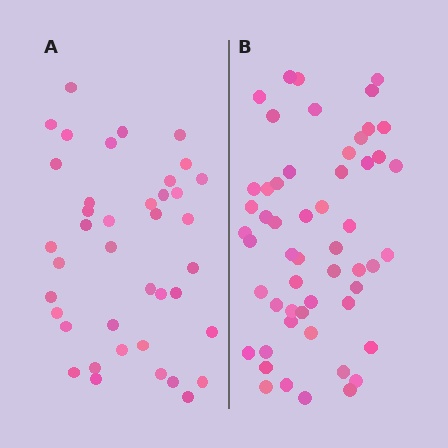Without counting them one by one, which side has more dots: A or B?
Region B (the right region) has more dots.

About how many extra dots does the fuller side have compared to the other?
Region B has approximately 15 more dots than region A.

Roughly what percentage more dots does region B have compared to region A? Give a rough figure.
About 35% more.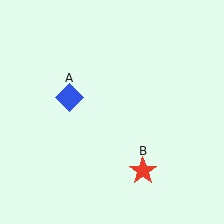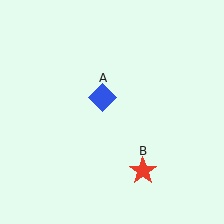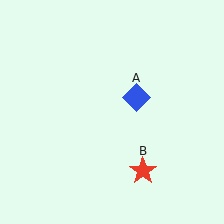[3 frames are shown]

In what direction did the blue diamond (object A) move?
The blue diamond (object A) moved right.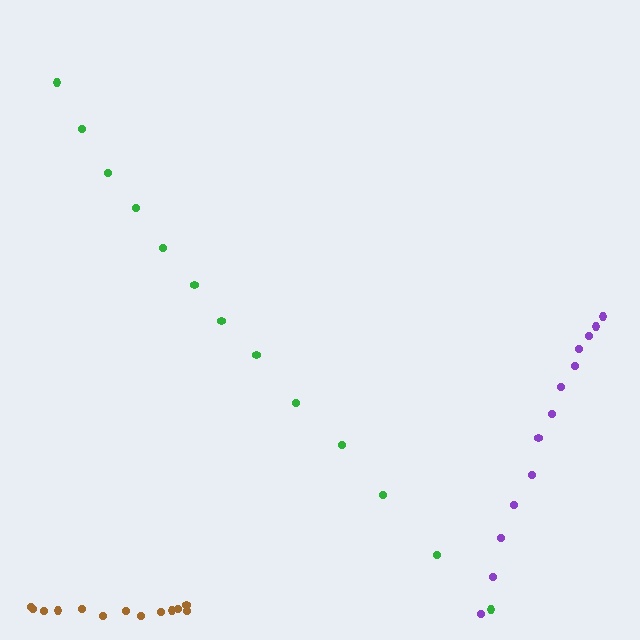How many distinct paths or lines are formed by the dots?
There are 3 distinct paths.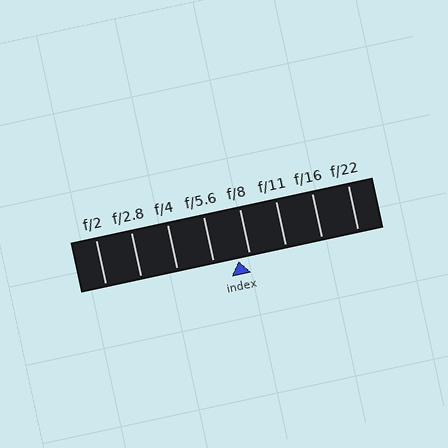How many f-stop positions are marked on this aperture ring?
There are 8 f-stop positions marked.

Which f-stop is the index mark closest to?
The index mark is closest to f/8.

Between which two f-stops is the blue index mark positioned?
The index mark is between f/5.6 and f/8.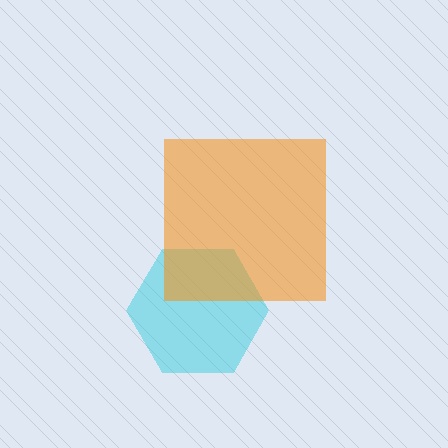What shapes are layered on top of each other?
The layered shapes are: a cyan hexagon, an orange square.